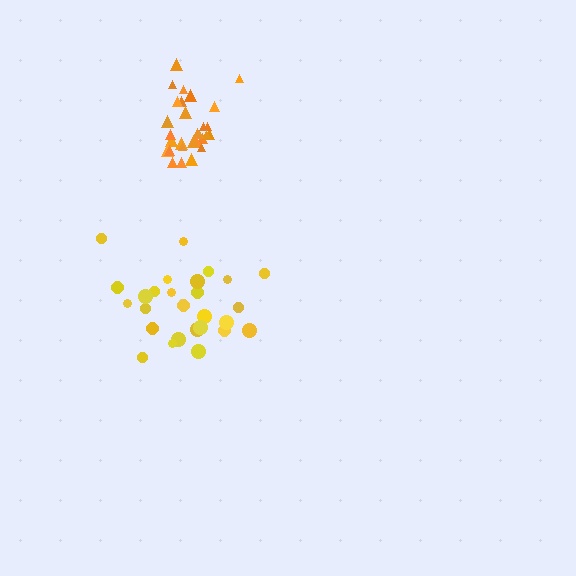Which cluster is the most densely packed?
Orange.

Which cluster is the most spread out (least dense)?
Yellow.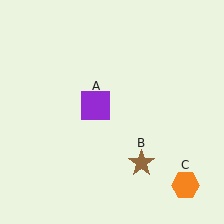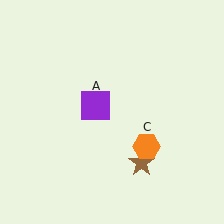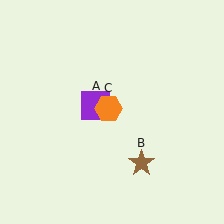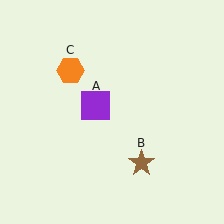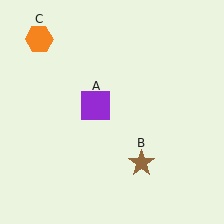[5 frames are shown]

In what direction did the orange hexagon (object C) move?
The orange hexagon (object C) moved up and to the left.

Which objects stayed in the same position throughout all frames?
Purple square (object A) and brown star (object B) remained stationary.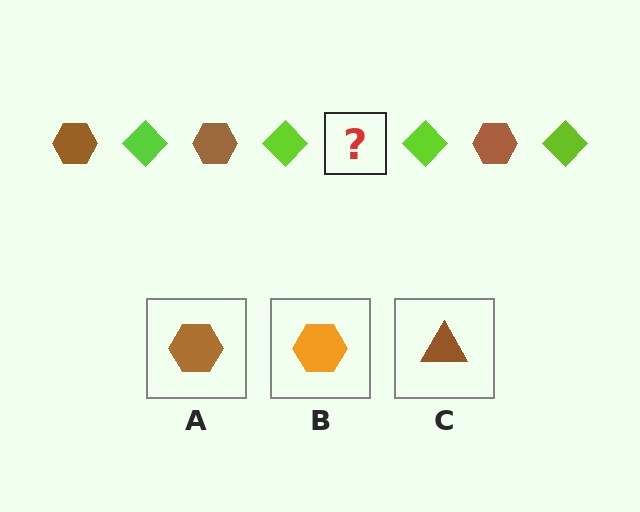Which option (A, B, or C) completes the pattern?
A.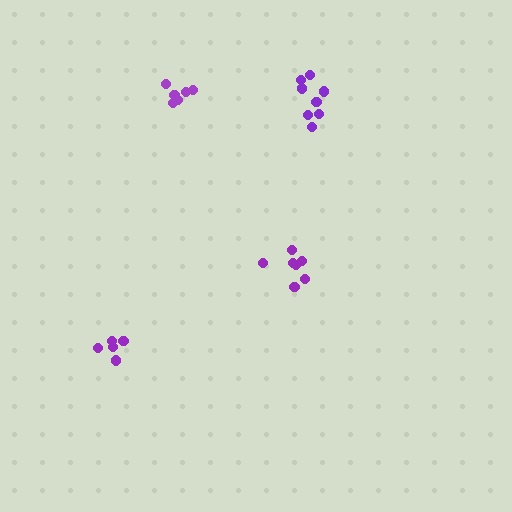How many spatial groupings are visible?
There are 4 spatial groupings.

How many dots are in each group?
Group 1: 5 dots, Group 2: 6 dots, Group 3: 7 dots, Group 4: 8 dots (26 total).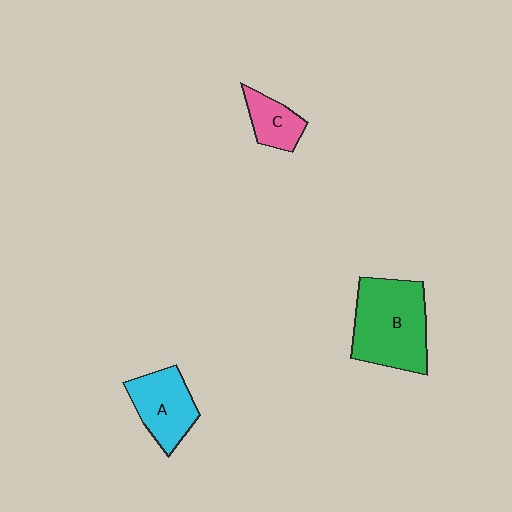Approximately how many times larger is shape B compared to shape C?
Approximately 2.6 times.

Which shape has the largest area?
Shape B (green).